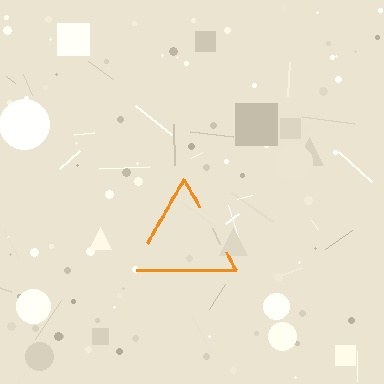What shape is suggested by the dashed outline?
The dashed outline suggests a triangle.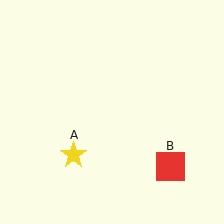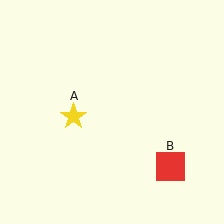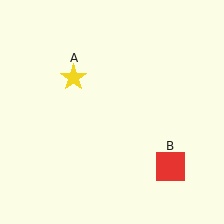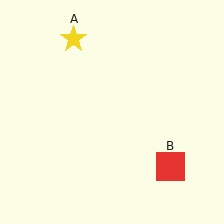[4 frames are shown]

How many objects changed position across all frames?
1 object changed position: yellow star (object A).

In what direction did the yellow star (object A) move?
The yellow star (object A) moved up.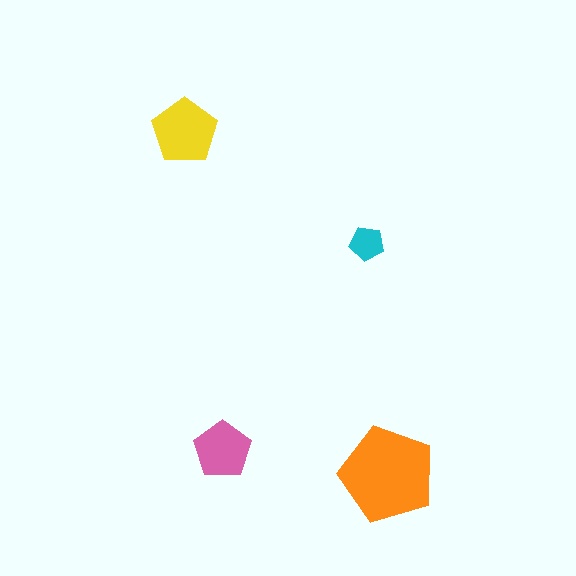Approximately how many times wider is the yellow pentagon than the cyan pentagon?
About 2 times wider.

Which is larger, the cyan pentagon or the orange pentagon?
The orange one.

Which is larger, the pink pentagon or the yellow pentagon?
The yellow one.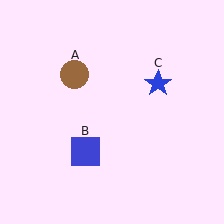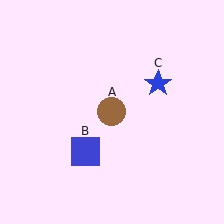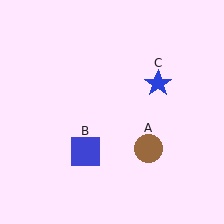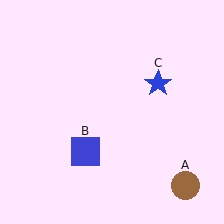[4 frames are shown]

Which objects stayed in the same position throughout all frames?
Blue square (object B) and blue star (object C) remained stationary.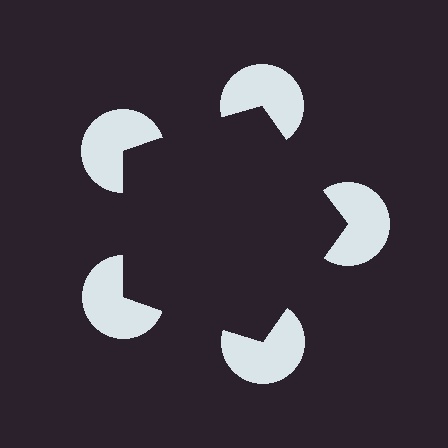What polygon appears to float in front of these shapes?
An illusory pentagon — its edges are inferred from the aligned wedge cuts in the pac-man discs, not physically drawn.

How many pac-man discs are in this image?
There are 5 — one at each vertex of the illusory pentagon.